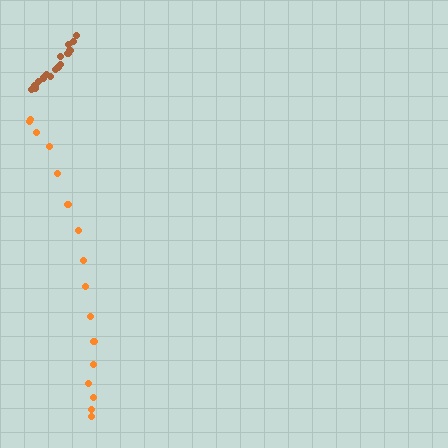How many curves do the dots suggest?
There are 2 distinct paths.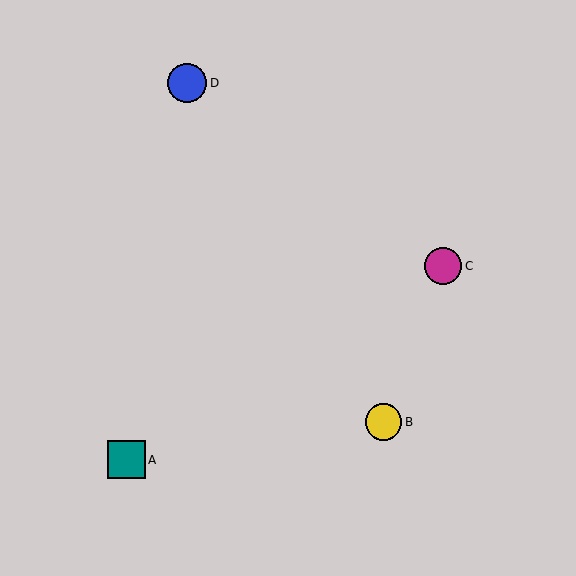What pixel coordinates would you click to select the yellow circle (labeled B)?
Click at (383, 422) to select the yellow circle B.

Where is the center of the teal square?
The center of the teal square is at (126, 460).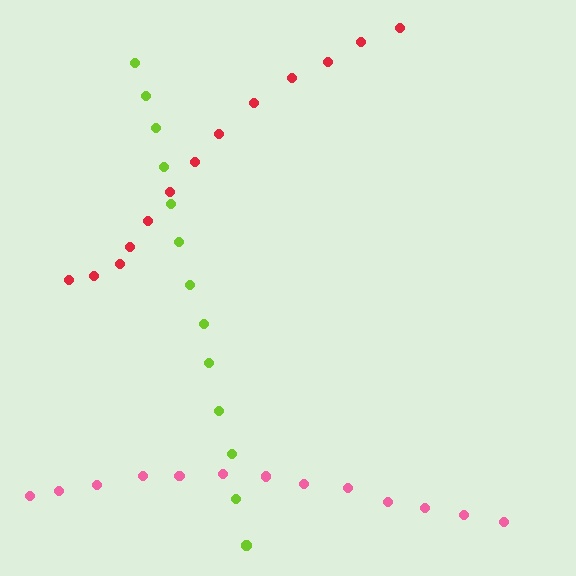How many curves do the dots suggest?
There are 3 distinct paths.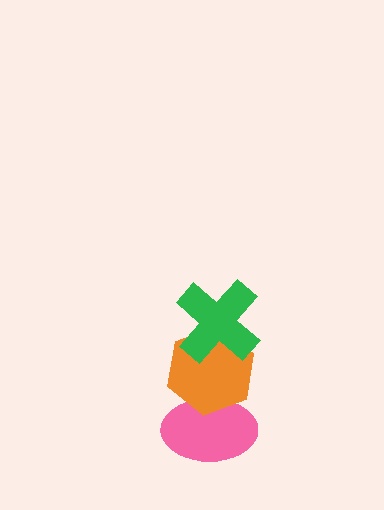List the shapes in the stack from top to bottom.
From top to bottom: the green cross, the orange hexagon, the pink ellipse.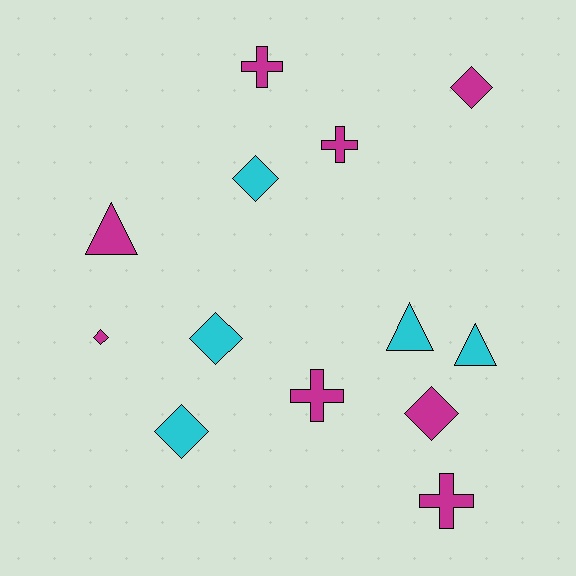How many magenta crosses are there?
There are 4 magenta crosses.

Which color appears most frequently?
Magenta, with 8 objects.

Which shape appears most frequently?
Diamond, with 6 objects.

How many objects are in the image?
There are 13 objects.